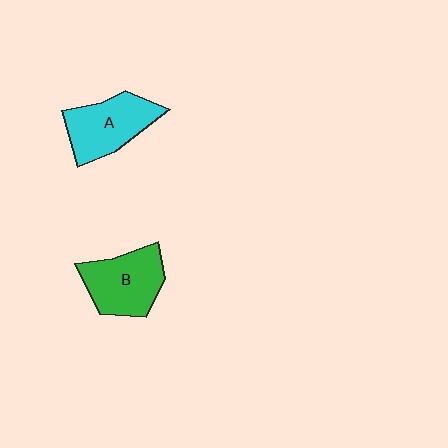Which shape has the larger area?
Shape B (green).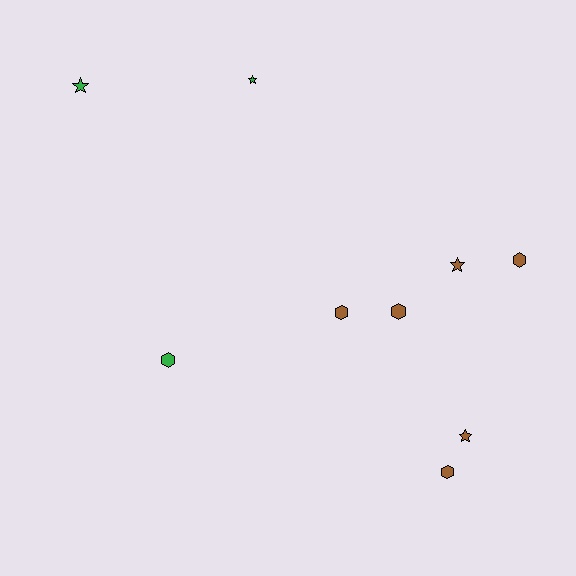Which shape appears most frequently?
Hexagon, with 5 objects.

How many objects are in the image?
There are 9 objects.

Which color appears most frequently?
Brown, with 6 objects.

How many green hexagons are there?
There is 1 green hexagon.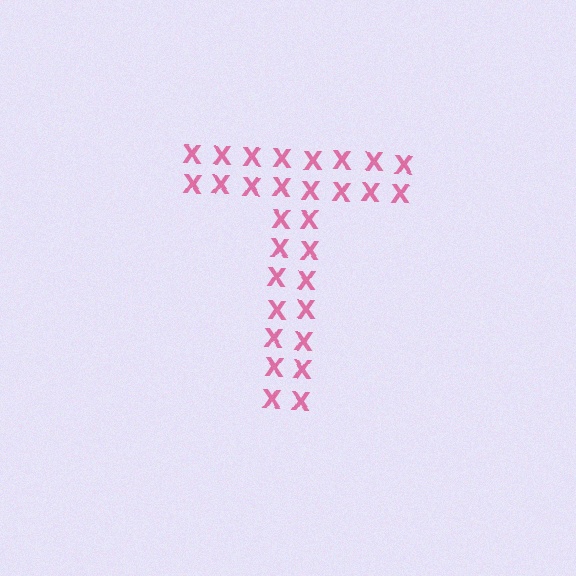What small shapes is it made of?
It is made of small letter X's.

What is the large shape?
The large shape is the letter T.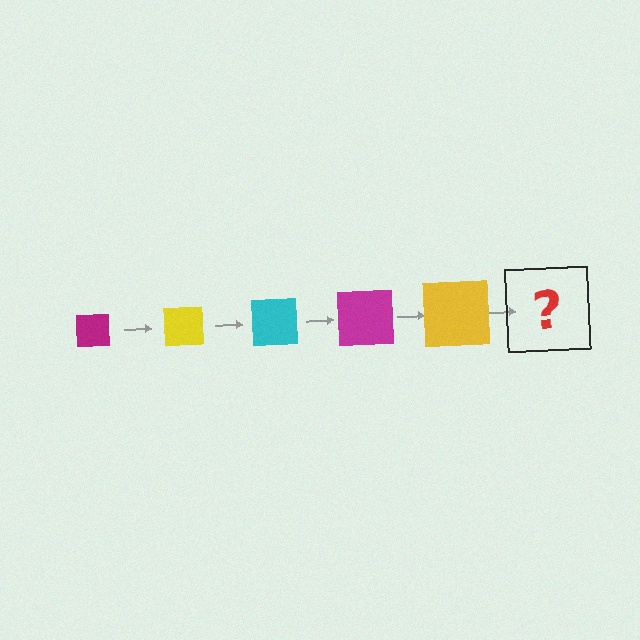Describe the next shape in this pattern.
It should be a cyan square, larger than the previous one.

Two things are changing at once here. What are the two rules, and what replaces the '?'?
The two rules are that the square grows larger each step and the color cycles through magenta, yellow, and cyan. The '?' should be a cyan square, larger than the previous one.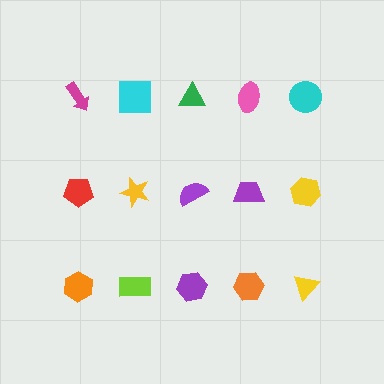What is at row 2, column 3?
A purple semicircle.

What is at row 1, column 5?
A cyan circle.